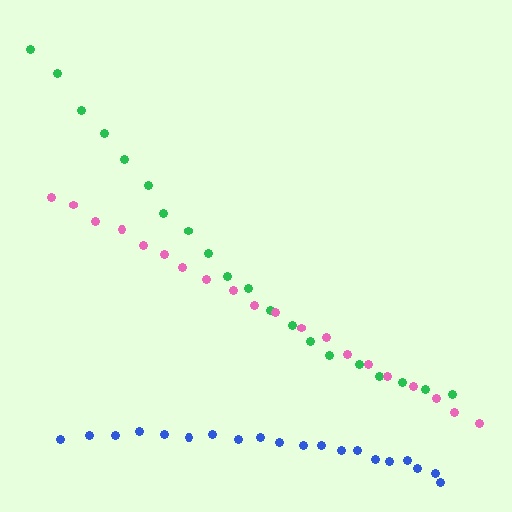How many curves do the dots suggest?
There are 3 distinct paths.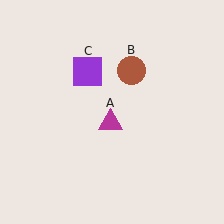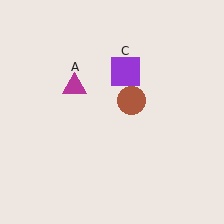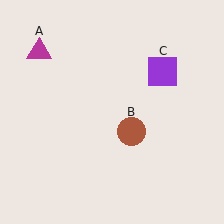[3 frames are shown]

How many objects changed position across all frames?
3 objects changed position: magenta triangle (object A), brown circle (object B), purple square (object C).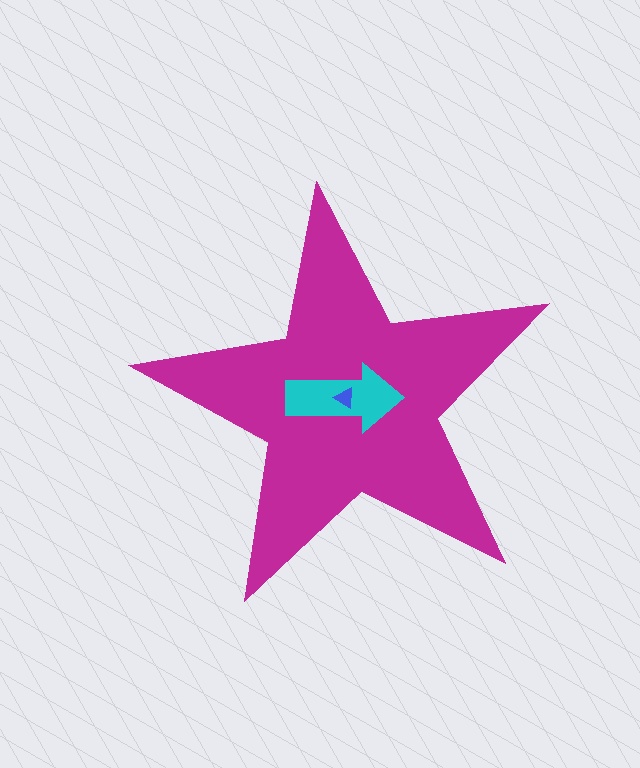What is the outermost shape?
The magenta star.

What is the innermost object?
The blue triangle.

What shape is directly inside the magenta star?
The cyan arrow.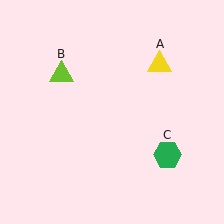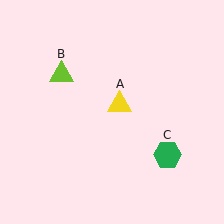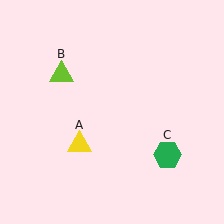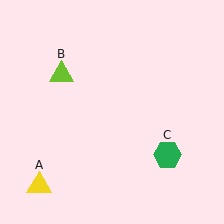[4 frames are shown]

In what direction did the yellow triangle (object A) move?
The yellow triangle (object A) moved down and to the left.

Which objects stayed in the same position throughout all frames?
Lime triangle (object B) and green hexagon (object C) remained stationary.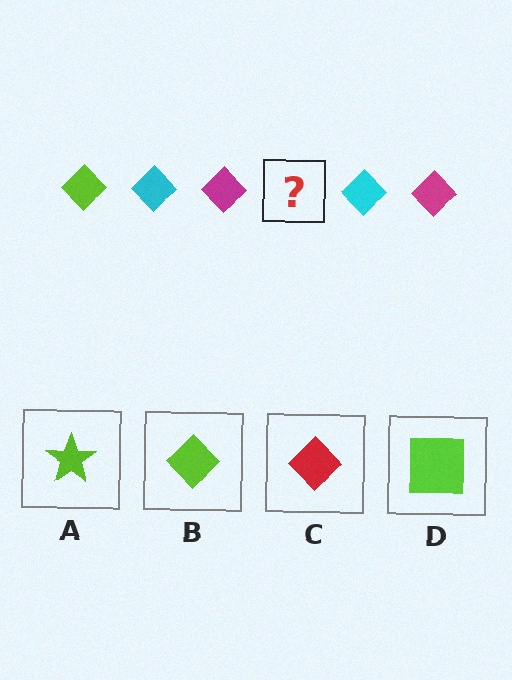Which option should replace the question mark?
Option B.